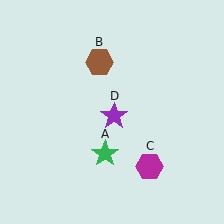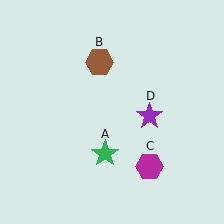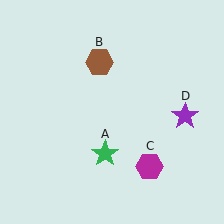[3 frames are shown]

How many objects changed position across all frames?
1 object changed position: purple star (object D).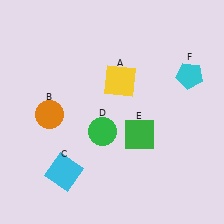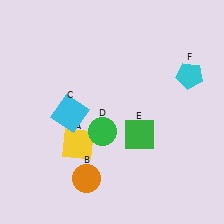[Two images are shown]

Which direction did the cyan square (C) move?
The cyan square (C) moved up.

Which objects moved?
The objects that moved are: the yellow square (A), the orange circle (B), the cyan square (C).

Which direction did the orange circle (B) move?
The orange circle (B) moved down.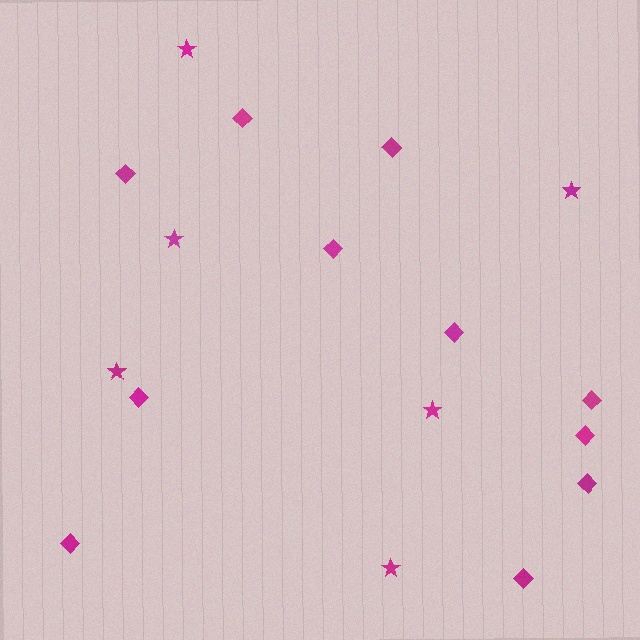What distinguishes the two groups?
There are 2 groups: one group of stars (6) and one group of diamonds (11).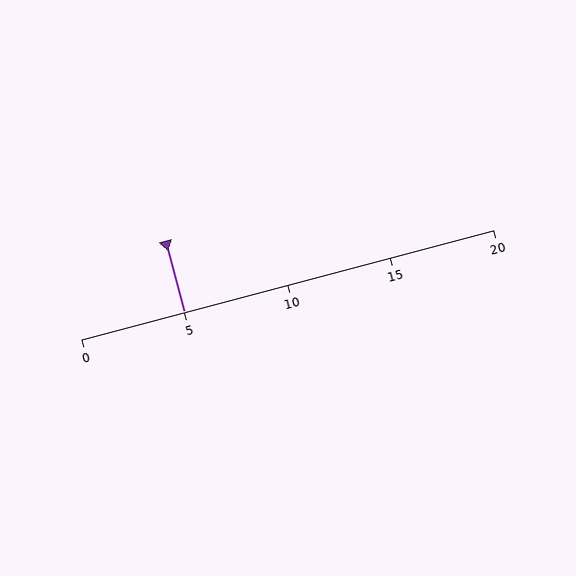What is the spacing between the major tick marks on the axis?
The major ticks are spaced 5 apart.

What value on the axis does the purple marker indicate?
The marker indicates approximately 5.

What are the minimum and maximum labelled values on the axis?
The axis runs from 0 to 20.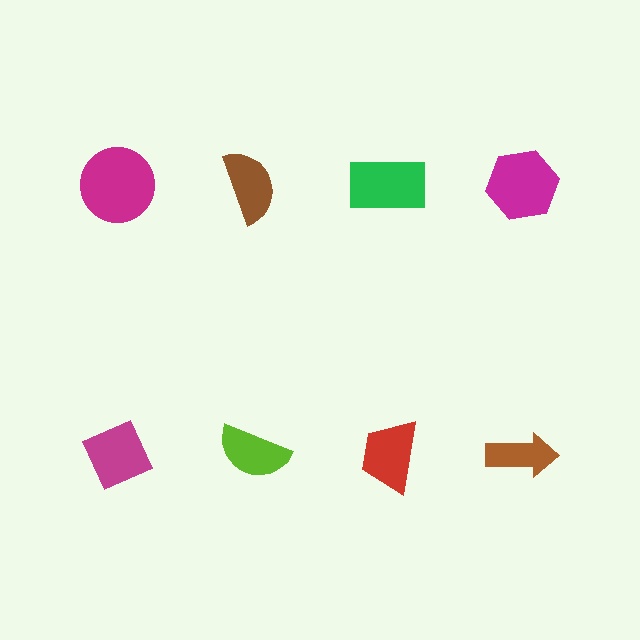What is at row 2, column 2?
A lime semicircle.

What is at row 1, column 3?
A green rectangle.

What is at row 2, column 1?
A magenta diamond.